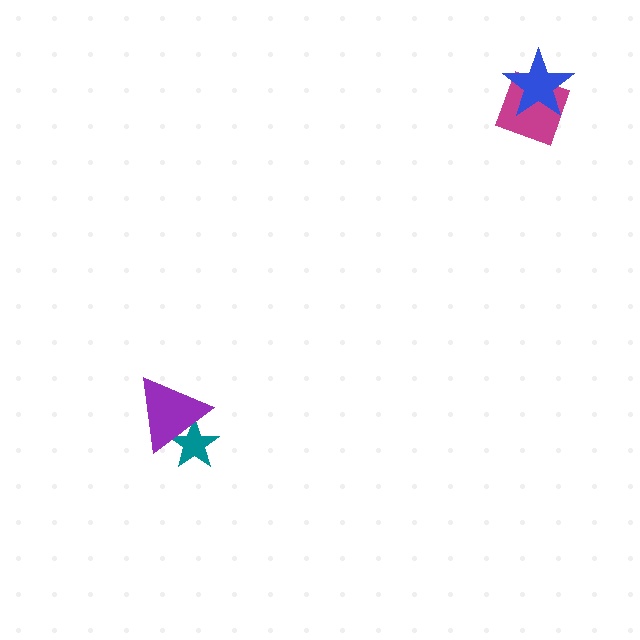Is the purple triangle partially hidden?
No, no other shape covers it.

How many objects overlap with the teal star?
1 object overlaps with the teal star.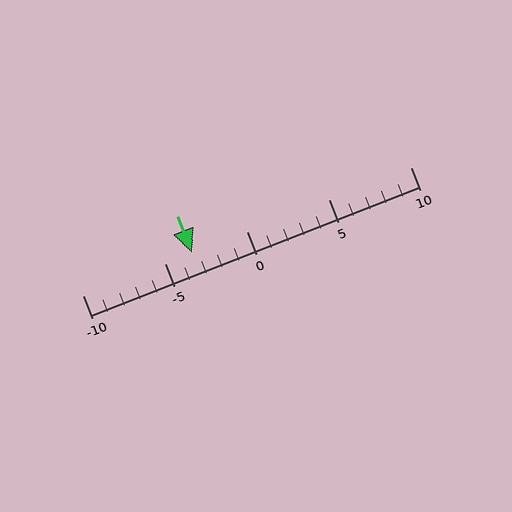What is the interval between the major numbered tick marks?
The major tick marks are spaced 5 units apart.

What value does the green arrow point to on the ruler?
The green arrow points to approximately -3.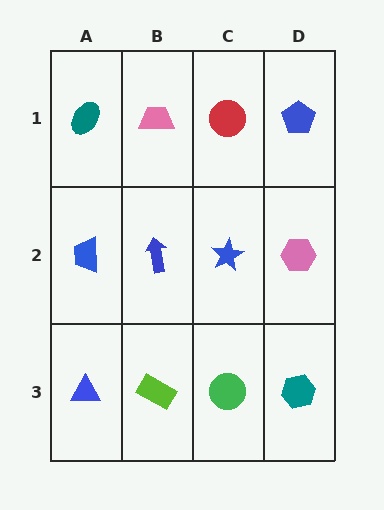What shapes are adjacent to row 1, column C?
A blue star (row 2, column C), a pink trapezoid (row 1, column B), a blue pentagon (row 1, column D).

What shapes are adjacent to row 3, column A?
A blue trapezoid (row 2, column A), a lime rectangle (row 3, column B).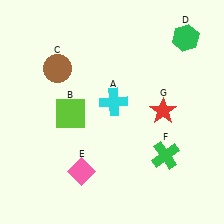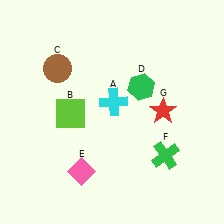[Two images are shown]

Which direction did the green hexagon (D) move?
The green hexagon (D) moved down.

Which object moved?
The green hexagon (D) moved down.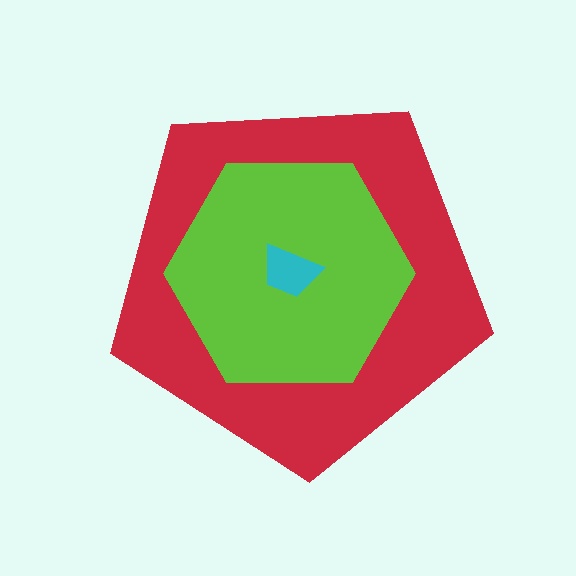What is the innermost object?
The cyan trapezoid.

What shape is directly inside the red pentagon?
The lime hexagon.